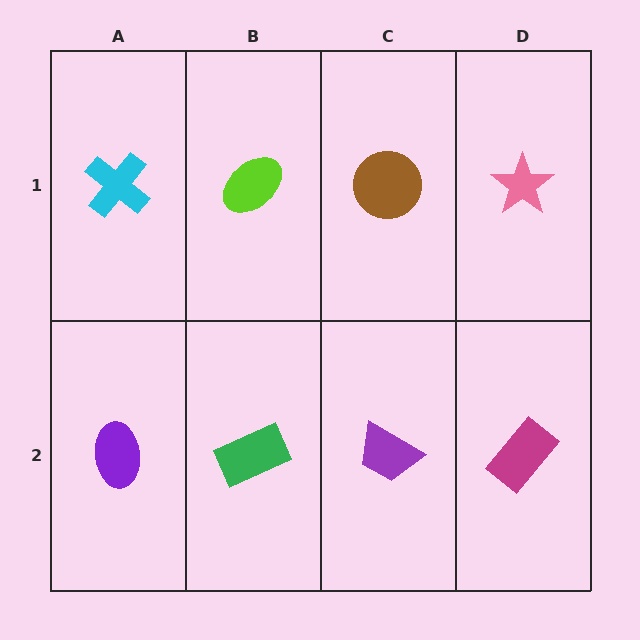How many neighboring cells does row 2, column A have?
2.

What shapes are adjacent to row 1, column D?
A magenta rectangle (row 2, column D), a brown circle (row 1, column C).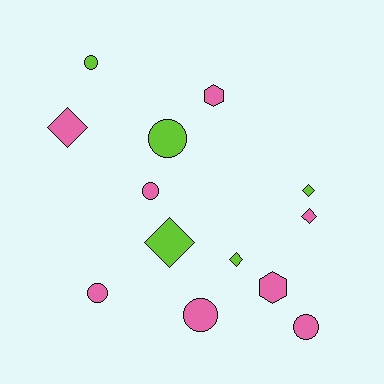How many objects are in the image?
There are 13 objects.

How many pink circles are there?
There are 4 pink circles.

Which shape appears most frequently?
Circle, with 6 objects.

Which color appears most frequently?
Pink, with 8 objects.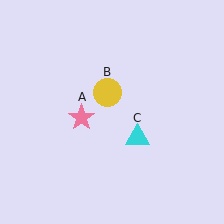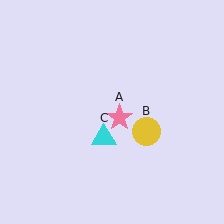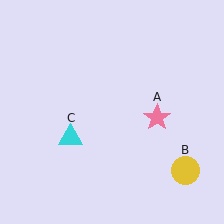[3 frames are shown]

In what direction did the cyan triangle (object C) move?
The cyan triangle (object C) moved left.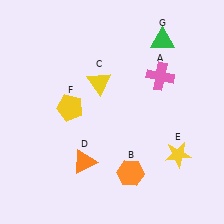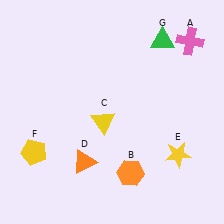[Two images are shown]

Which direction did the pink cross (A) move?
The pink cross (A) moved up.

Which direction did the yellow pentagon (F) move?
The yellow pentagon (F) moved down.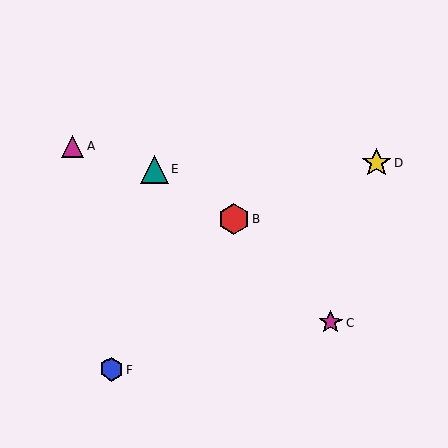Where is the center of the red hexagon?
The center of the red hexagon is at (234, 219).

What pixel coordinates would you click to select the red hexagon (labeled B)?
Click at (234, 219) to select the red hexagon B.